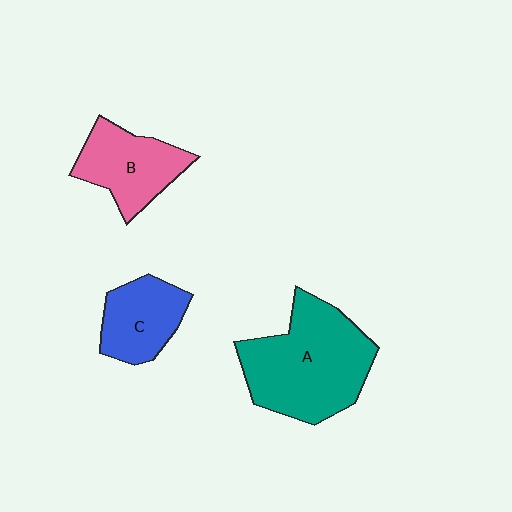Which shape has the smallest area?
Shape C (blue).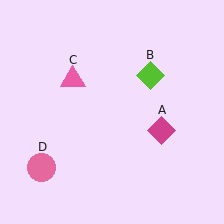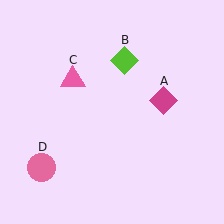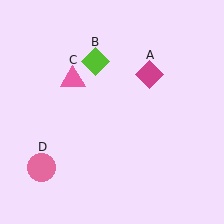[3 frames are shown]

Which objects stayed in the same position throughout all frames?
Pink triangle (object C) and pink circle (object D) remained stationary.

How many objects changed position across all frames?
2 objects changed position: magenta diamond (object A), lime diamond (object B).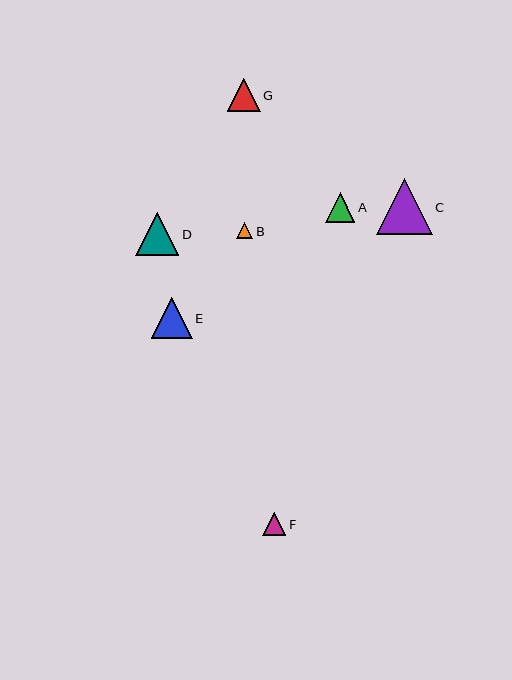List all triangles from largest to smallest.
From largest to smallest: C, D, E, G, A, F, B.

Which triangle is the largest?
Triangle C is the largest with a size of approximately 56 pixels.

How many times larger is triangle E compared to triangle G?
Triangle E is approximately 1.2 times the size of triangle G.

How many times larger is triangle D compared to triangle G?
Triangle D is approximately 1.3 times the size of triangle G.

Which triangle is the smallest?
Triangle B is the smallest with a size of approximately 16 pixels.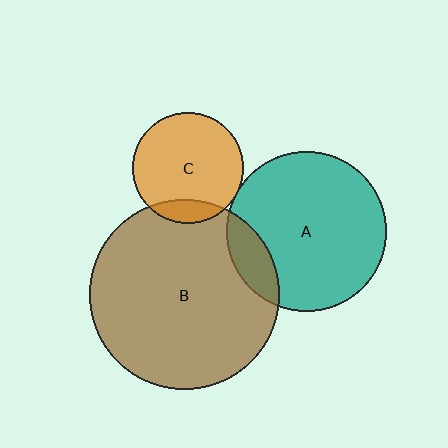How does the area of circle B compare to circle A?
Approximately 1.4 times.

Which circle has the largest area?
Circle B (brown).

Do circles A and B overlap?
Yes.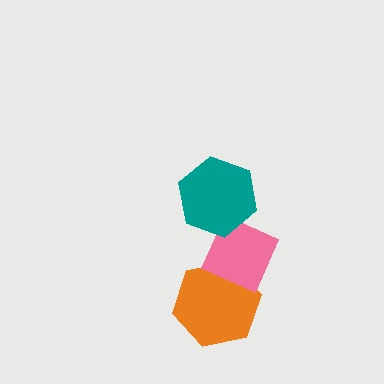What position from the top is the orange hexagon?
The orange hexagon is 3rd from the top.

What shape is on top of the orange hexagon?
The pink diamond is on top of the orange hexagon.